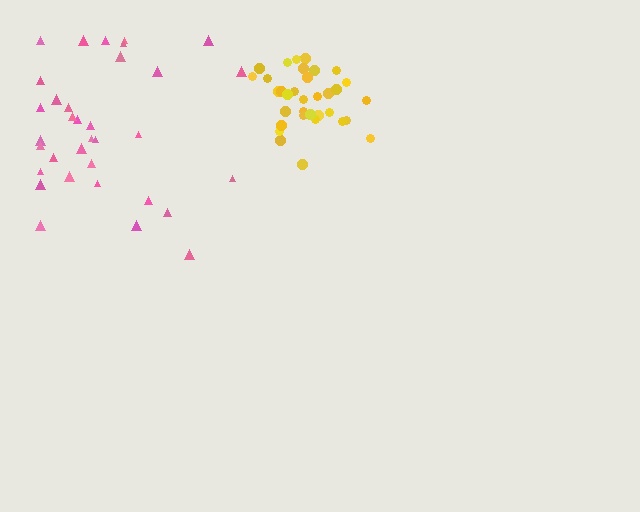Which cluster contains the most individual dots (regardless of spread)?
Pink (35).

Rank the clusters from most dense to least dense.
yellow, pink.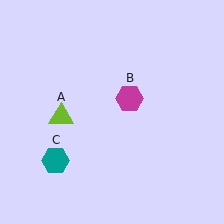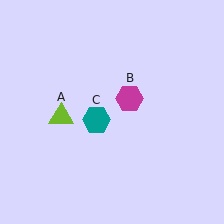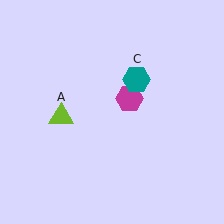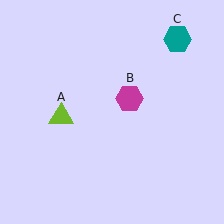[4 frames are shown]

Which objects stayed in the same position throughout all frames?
Lime triangle (object A) and magenta hexagon (object B) remained stationary.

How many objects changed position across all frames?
1 object changed position: teal hexagon (object C).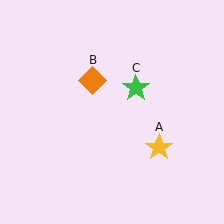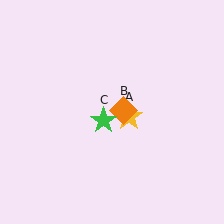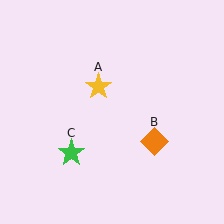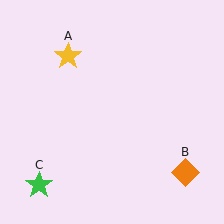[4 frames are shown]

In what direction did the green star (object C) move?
The green star (object C) moved down and to the left.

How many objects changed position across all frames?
3 objects changed position: yellow star (object A), orange diamond (object B), green star (object C).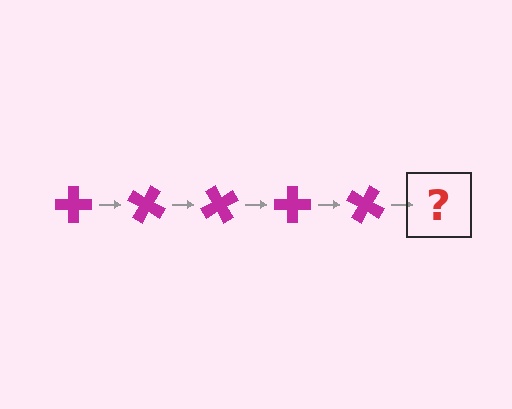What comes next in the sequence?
The next element should be a magenta cross rotated 150 degrees.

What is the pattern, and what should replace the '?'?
The pattern is that the cross rotates 30 degrees each step. The '?' should be a magenta cross rotated 150 degrees.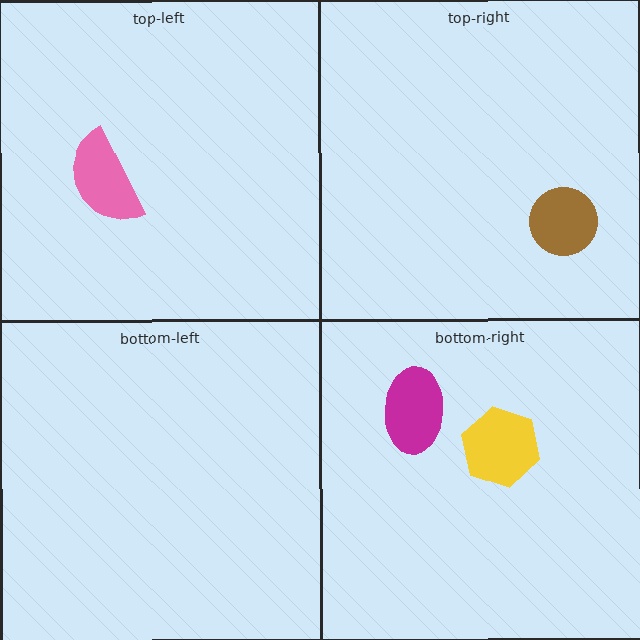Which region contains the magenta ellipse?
The bottom-right region.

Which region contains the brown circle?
The top-right region.